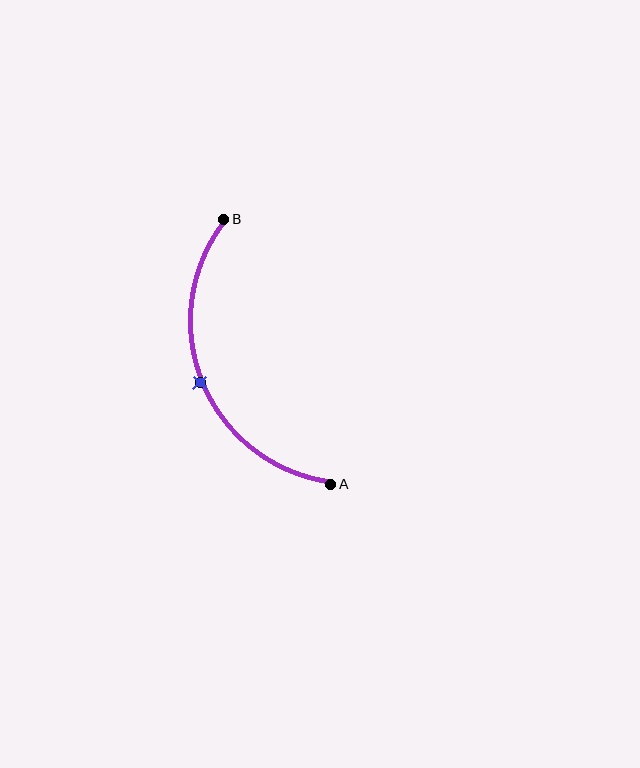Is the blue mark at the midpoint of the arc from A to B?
Yes. The blue mark lies on the arc at equal arc-length from both A and B — it is the arc midpoint.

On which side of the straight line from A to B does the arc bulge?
The arc bulges to the left of the straight line connecting A and B.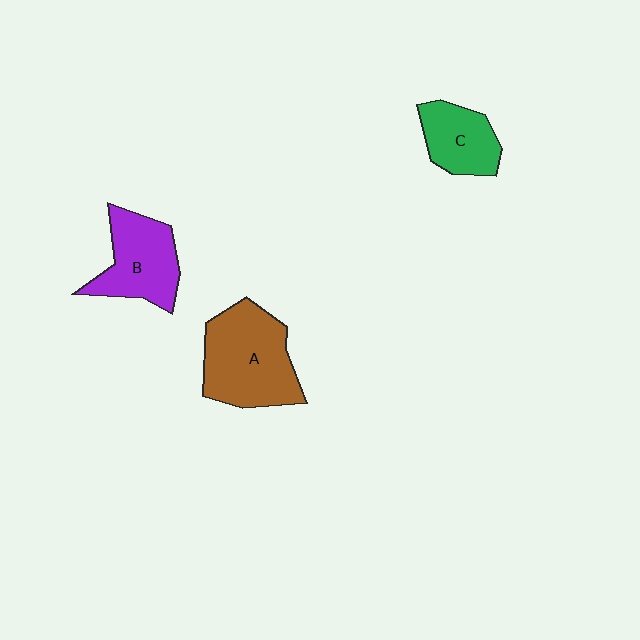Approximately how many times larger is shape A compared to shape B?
Approximately 1.3 times.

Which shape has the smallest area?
Shape C (green).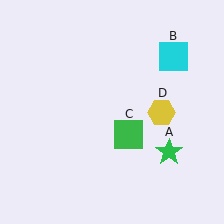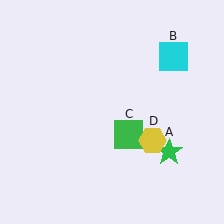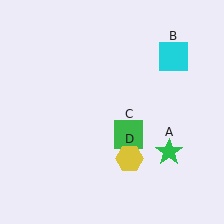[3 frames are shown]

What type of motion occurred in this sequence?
The yellow hexagon (object D) rotated clockwise around the center of the scene.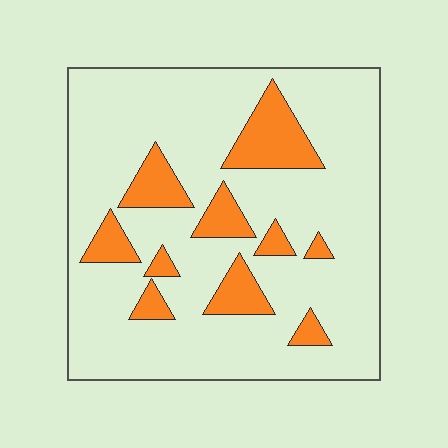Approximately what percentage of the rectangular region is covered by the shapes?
Approximately 20%.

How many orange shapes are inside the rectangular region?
10.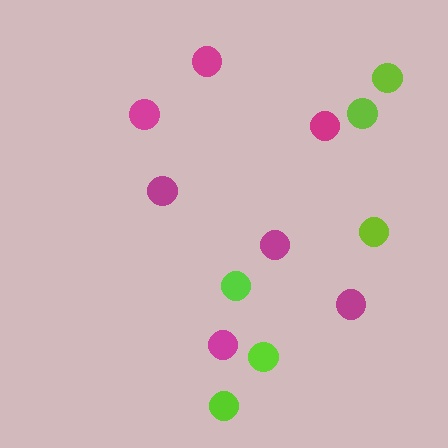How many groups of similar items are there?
There are 2 groups: one group of lime circles (6) and one group of magenta circles (7).